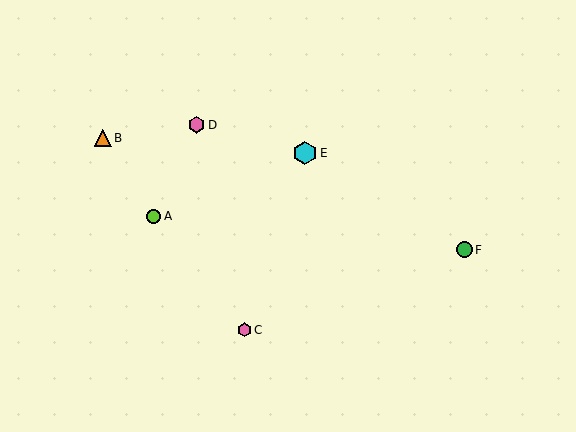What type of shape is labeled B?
Shape B is an orange triangle.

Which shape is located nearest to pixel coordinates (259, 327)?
The pink hexagon (labeled C) at (244, 330) is nearest to that location.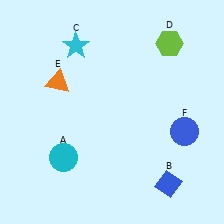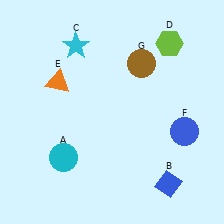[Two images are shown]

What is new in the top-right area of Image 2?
A brown circle (G) was added in the top-right area of Image 2.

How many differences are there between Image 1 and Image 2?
There is 1 difference between the two images.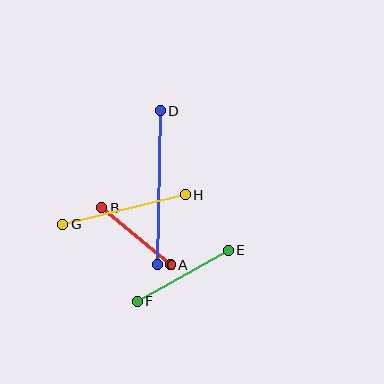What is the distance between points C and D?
The distance is approximately 154 pixels.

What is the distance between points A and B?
The distance is approximately 89 pixels.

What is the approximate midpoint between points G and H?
The midpoint is at approximately (124, 210) pixels.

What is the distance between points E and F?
The distance is approximately 104 pixels.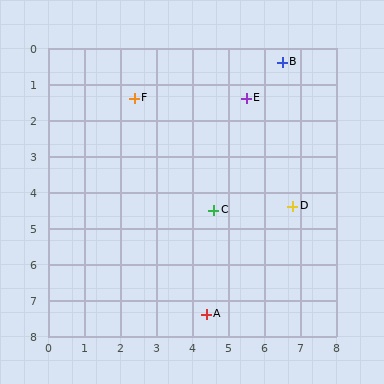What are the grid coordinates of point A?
Point A is at approximately (4.4, 7.4).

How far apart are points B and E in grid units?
Points B and E are about 1.4 grid units apart.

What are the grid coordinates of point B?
Point B is at approximately (6.5, 0.4).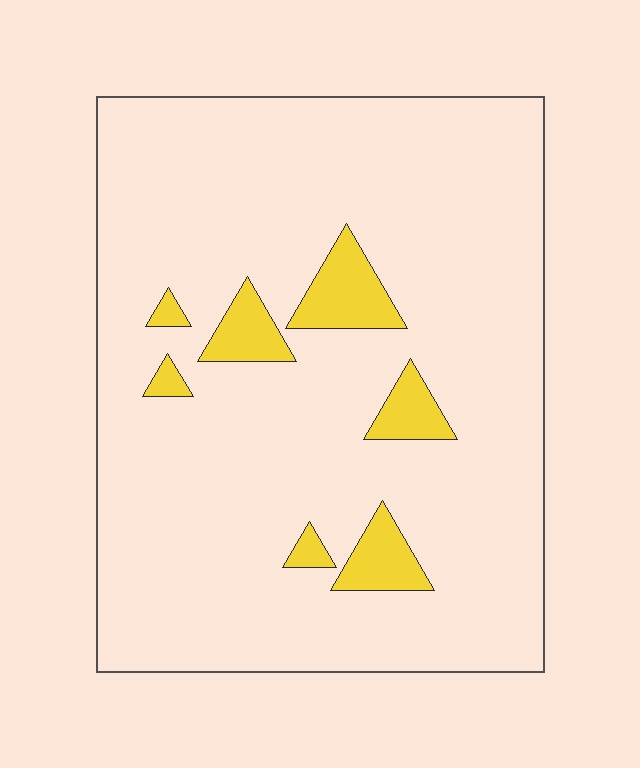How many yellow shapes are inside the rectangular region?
7.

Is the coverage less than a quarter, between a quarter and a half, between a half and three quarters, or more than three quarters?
Less than a quarter.